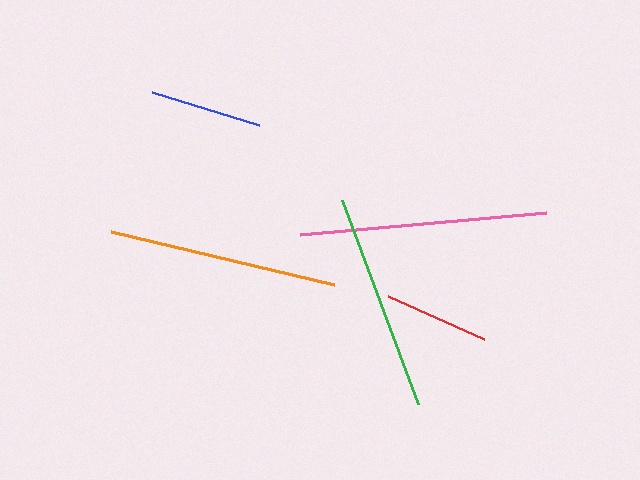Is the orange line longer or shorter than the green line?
The orange line is longer than the green line.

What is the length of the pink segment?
The pink segment is approximately 247 pixels long.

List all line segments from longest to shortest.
From longest to shortest: pink, orange, green, blue, red.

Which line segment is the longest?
The pink line is the longest at approximately 247 pixels.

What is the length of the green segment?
The green segment is approximately 217 pixels long.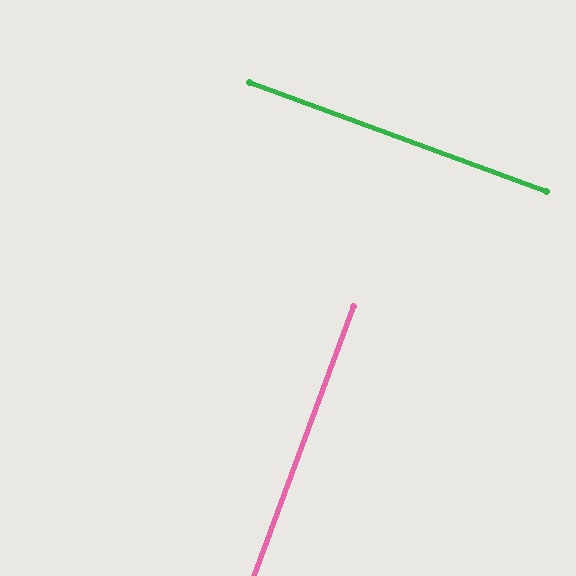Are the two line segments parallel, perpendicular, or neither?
Perpendicular — they meet at approximately 90°.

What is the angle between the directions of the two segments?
Approximately 90 degrees.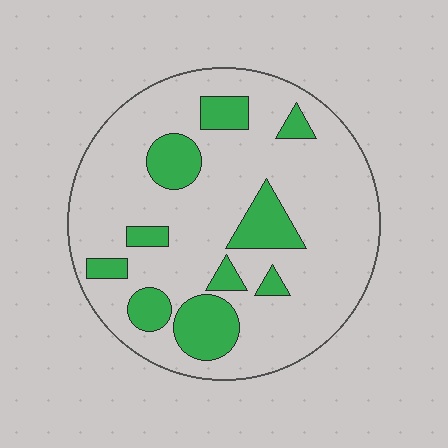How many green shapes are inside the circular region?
10.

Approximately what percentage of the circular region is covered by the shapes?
Approximately 20%.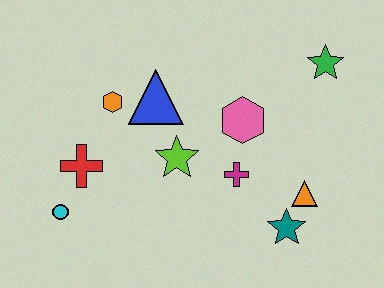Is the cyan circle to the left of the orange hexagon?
Yes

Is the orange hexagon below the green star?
Yes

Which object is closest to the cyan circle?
The red cross is closest to the cyan circle.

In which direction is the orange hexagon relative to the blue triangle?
The orange hexagon is to the left of the blue triangle.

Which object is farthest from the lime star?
The green star is farthest from the lime star.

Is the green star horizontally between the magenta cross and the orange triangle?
No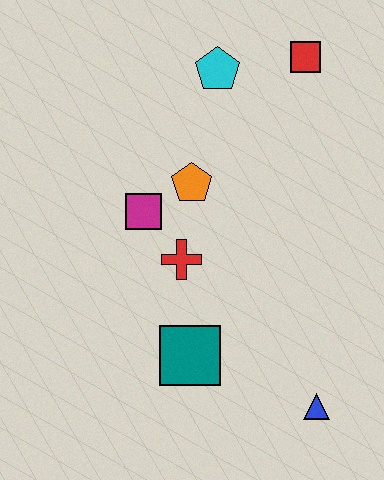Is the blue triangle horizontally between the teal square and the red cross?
No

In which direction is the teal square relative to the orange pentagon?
The teal square is below the orange pentagon.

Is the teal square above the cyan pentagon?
No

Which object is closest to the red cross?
The magenta square is closest to the red cross.